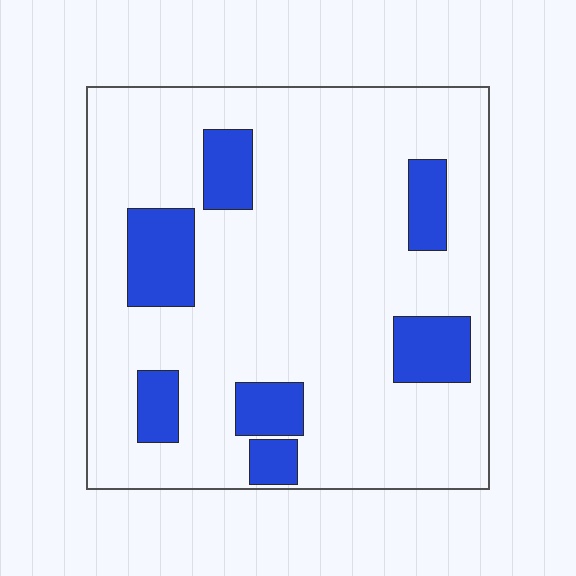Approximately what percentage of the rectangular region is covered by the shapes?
Approximately 20%.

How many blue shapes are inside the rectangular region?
7.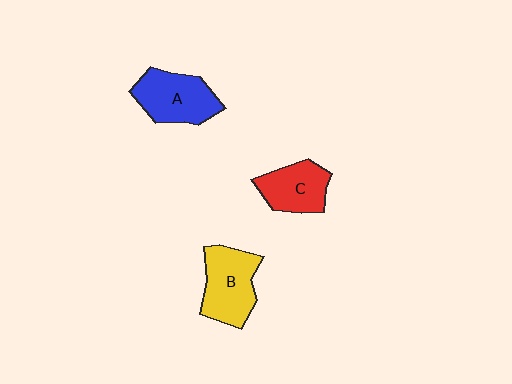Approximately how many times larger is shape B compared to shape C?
Approximately 1.2 times.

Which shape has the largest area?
Shape B (yellow).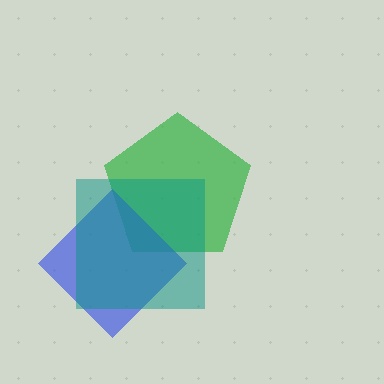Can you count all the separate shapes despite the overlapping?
Yes, there are 3 separate shapes.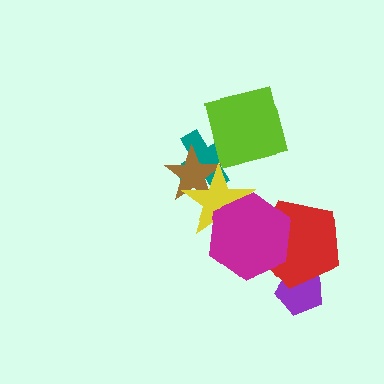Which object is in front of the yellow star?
The magenta hexagon is in front of the yellow star.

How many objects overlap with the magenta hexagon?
2 objects overlap with the magenta hexagon.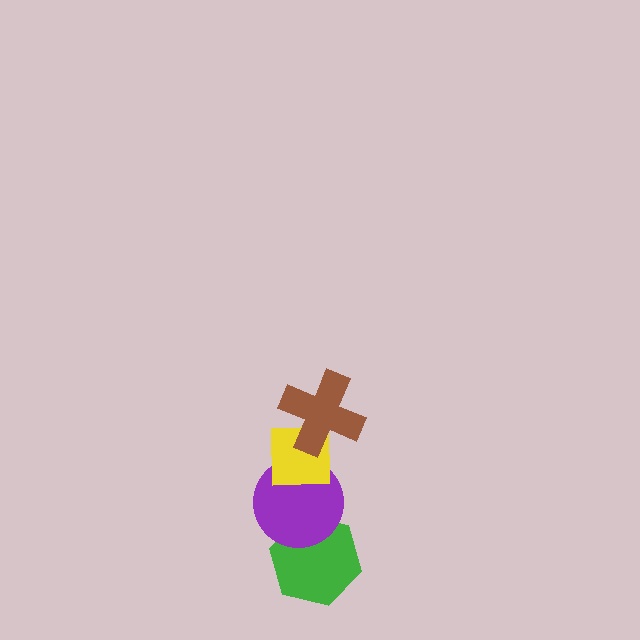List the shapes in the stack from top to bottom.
From top to bottom: the brown cross, the yellow square, the purple circle, the green hexagon.